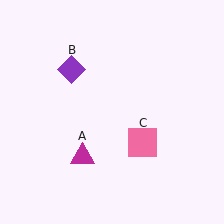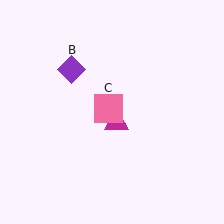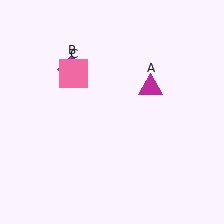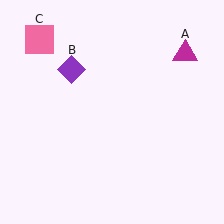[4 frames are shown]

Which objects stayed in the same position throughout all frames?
Purple diamond (object B) remained stationary.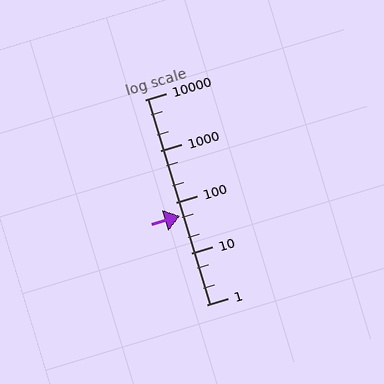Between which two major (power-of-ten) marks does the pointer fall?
The pointer is between 10 and 100.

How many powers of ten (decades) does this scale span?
The scale spans 4 decades, from 1 to 10000.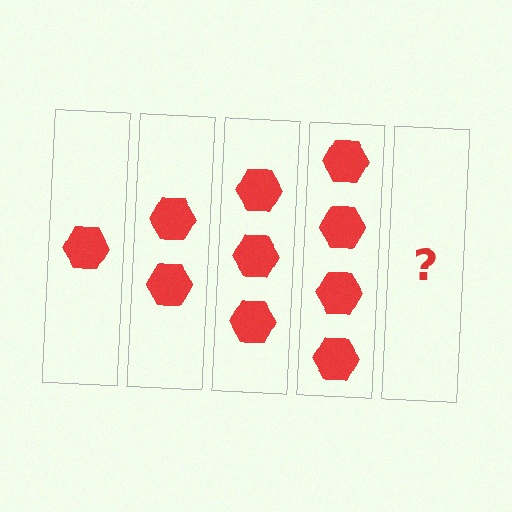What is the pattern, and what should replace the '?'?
The pattern is that each step adds one more hexagon. The '?' should be 5 hexagons.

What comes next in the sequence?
The next element should be 5 hexagons.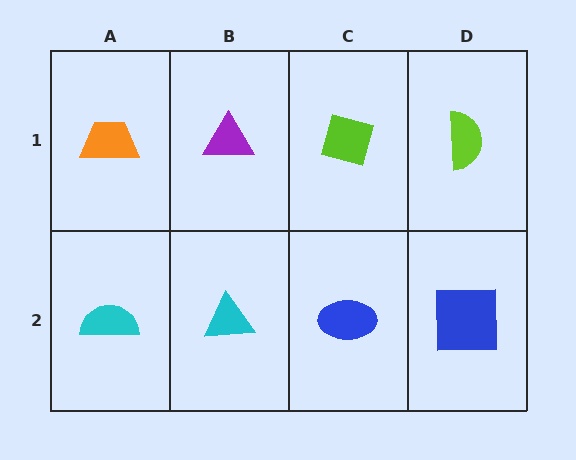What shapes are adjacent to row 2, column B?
A purple triangle (row 1, column B), a cyan semicircle (row 2, column A), a blue ellipse (row 2, column C).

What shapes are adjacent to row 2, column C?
A lime diamond (row 1, column C), a cyan triangle (row 2, column B), a blue square (row 2, column D).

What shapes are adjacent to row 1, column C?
A blue ellipse (row 2, column C), a purple triangle (row 1, column B), a lime semicircle (row 1, column D).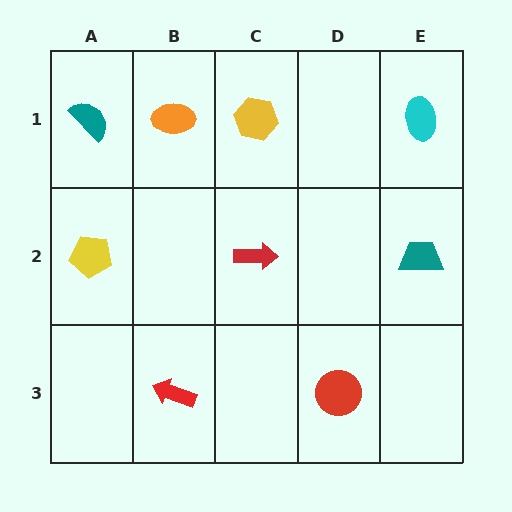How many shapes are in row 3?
2 shapes.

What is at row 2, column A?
A yellow pentagon.